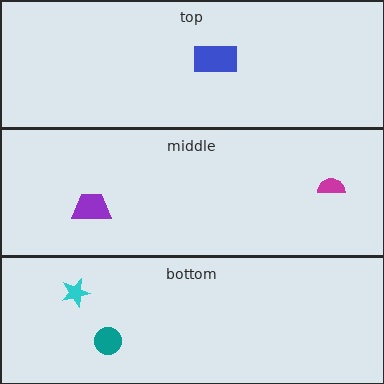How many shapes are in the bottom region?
2.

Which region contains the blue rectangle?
The top region.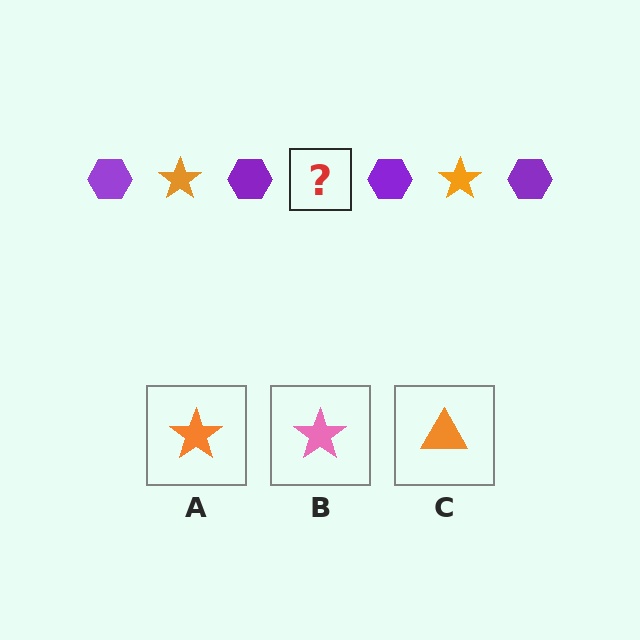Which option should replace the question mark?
Option A.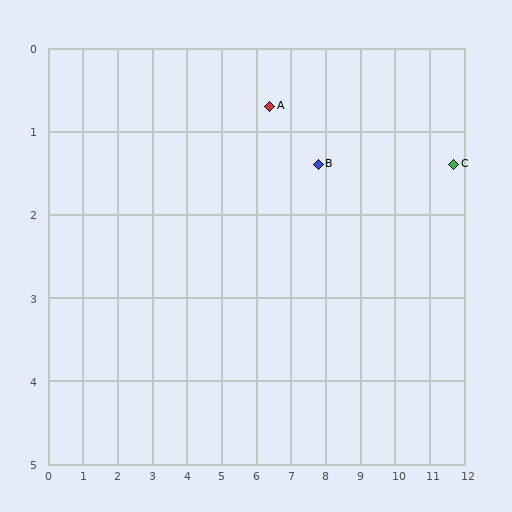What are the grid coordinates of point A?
Point A is at approximately (6.4, 0.7).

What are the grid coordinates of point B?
Point B is at approximately (7.8, 1.4).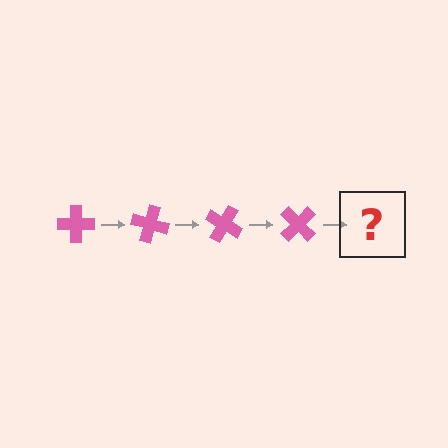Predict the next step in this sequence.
The next step is a pink cross rotated 60 degrees.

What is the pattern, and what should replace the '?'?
The pattern is that the cross rotates 15 degrees each step. The '?' should be a pink cross rotated 60 degrees.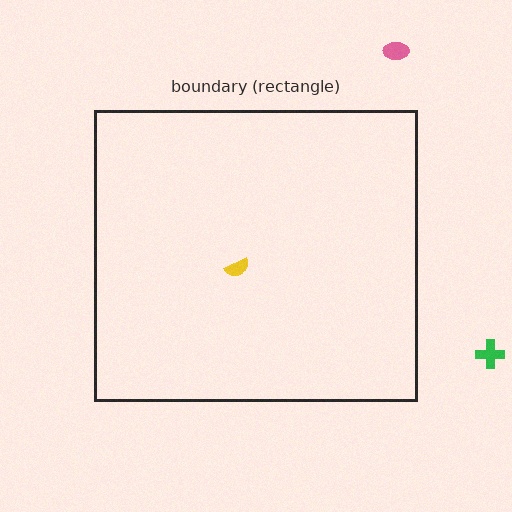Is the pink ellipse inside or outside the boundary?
Outside.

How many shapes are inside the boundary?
1 inside, 2 outside.